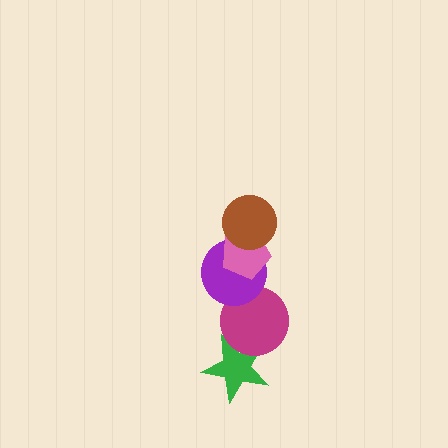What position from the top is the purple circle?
The purple circle is 3rd from the top.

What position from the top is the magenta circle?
The magenta circle is 4th from the top.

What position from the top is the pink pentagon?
The pink pentagon is 2nd from the top.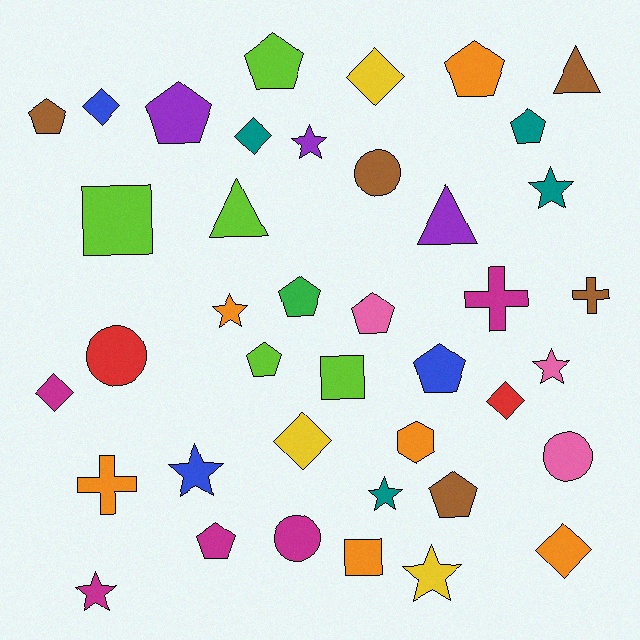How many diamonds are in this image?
There are 7 diamonds.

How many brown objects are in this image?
There are 5 brown objects.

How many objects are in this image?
There are 40 objects.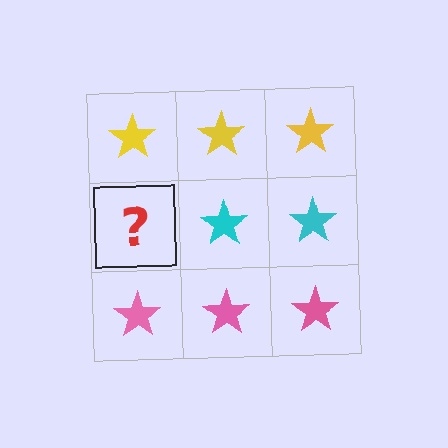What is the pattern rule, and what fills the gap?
The rule is that each row has a consistent color. The gap should be filled with a cyan star.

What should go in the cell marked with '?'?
The missing cell should contain a cyan star.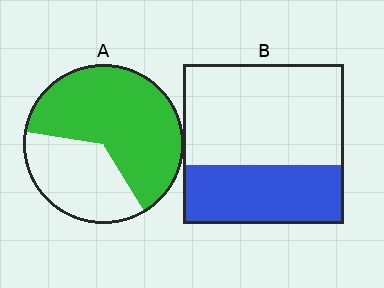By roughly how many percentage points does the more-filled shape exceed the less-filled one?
By roughly 25 percentage points (A over B).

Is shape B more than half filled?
No.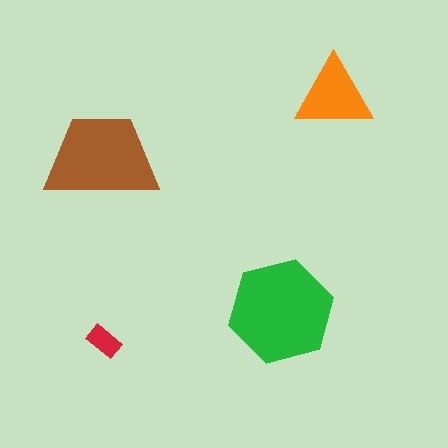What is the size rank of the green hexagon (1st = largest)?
1st.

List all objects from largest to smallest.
The green hexagon, the brown trapezoid, the orange triangle, the red rectangle.